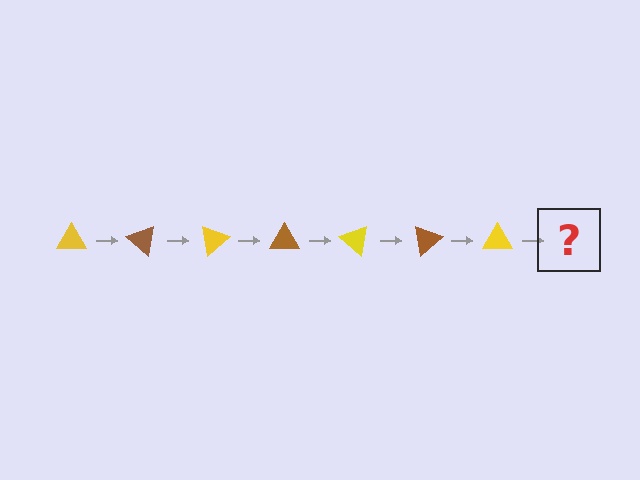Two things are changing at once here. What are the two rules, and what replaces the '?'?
The two rules are that it rotates 40 degrees each step and the color cycles through yellow and brown. The '?' should be a brown triangle, rotated 280 degrees from the start.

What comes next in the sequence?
The next element should be a brown triangle, rotated 280 degrees from the start.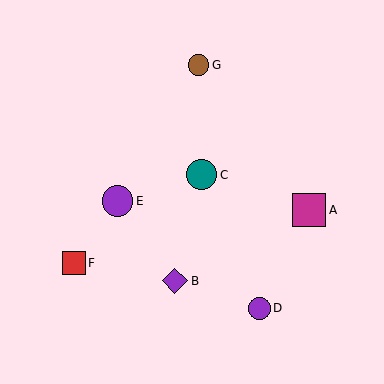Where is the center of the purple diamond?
The center of the purple diamond is at (175, 281).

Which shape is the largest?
The magenta square (labeled A) is the largest.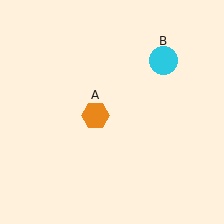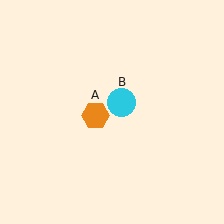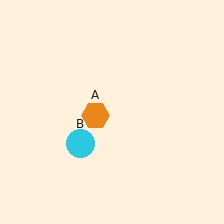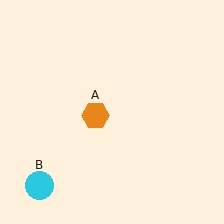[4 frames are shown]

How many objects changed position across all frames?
1 object changed position: cyan circle (object B).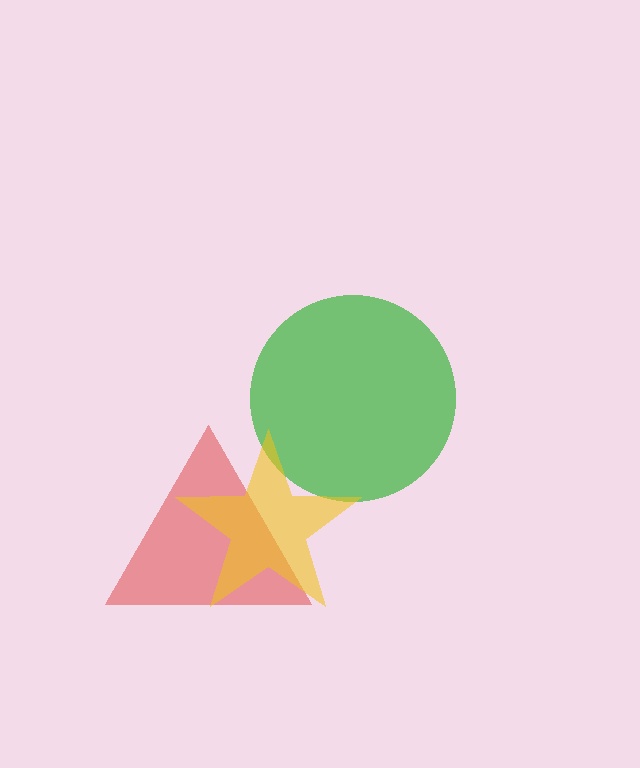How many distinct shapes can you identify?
There are 3 distinct shapes: a red triangle, a green circle, a yellow star.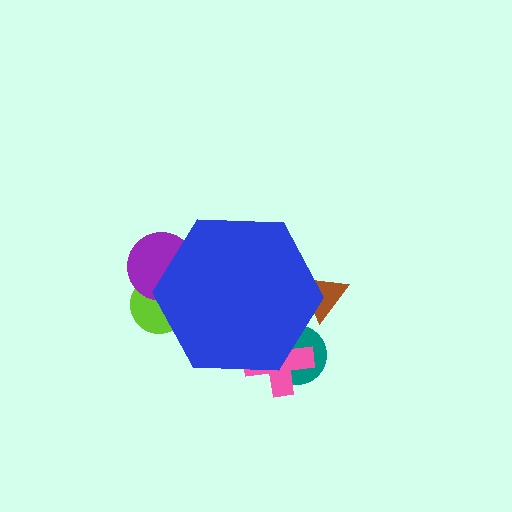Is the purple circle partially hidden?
Yes, the purple circle is partially hidden behind the blue hexagon.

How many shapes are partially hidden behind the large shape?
5 shapes are partially hidden.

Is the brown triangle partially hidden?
Yes, the brown triangle is partially hidden behind the blue hexagon.